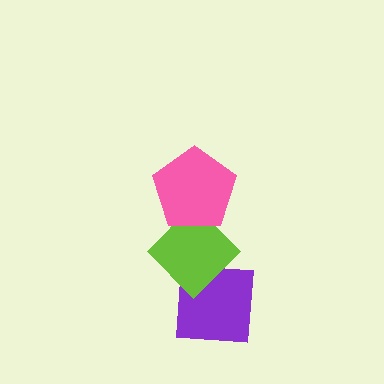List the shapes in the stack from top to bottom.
From top to bottom: the pink pentagon, the lime diamond, the purple square.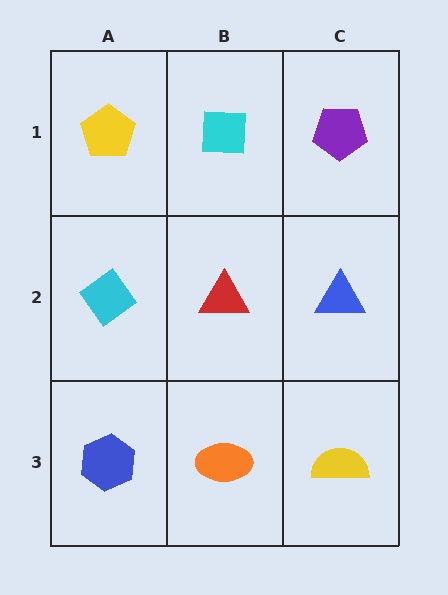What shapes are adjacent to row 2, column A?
A yellow pentagon (row 1, column A), a blue hexagon (row 3, column A), a red triangle (row 2, column B).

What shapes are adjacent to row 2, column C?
A purple pentagon (row 1, column C), a yellow semicircle (row 3, column C), a red triangle (row 2, column B).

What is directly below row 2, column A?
A blue hexagon.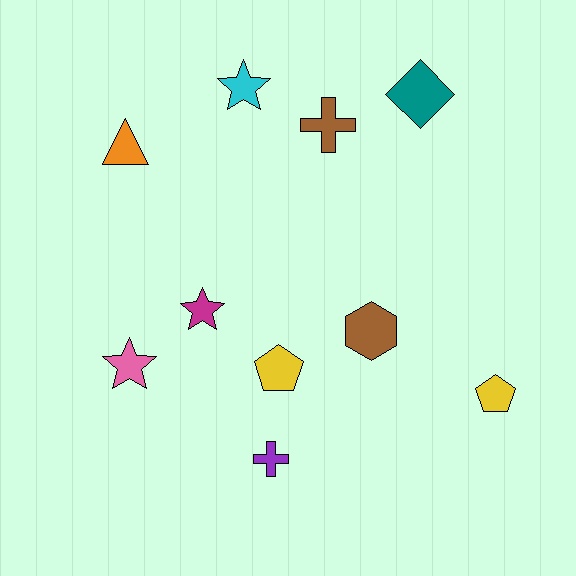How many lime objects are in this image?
There are no lime objects.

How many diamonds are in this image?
There is 1 diamond.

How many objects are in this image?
There are 10 objects.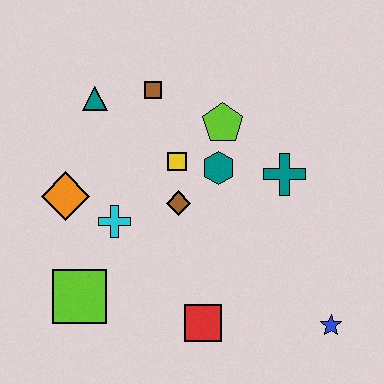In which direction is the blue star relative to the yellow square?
The blue star is below the yellow square.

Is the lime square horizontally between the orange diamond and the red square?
Yes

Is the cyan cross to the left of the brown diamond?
Yes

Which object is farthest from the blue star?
The teal triangle is farthest from the blue star.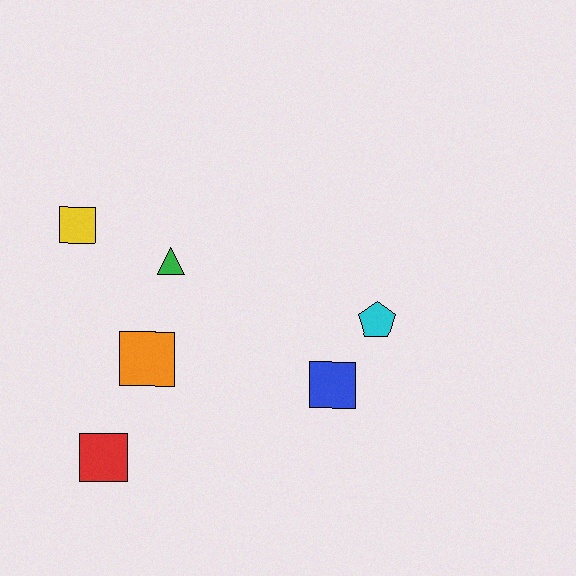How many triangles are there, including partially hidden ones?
There is 1 triangle.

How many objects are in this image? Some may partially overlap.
There are 6 objects.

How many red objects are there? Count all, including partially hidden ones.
There is 1 red object.